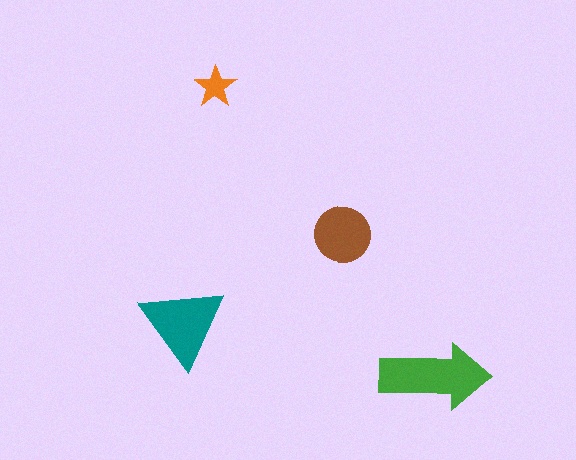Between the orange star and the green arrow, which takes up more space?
The green arrow.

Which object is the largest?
The green arrow.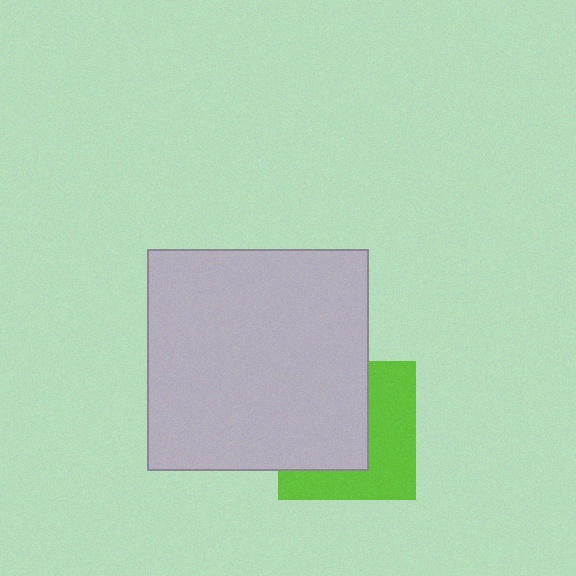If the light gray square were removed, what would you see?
You would see the complete lime square.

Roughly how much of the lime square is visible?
About half of it is visible (roughly 47%).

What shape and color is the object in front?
The object in front is a light gray square.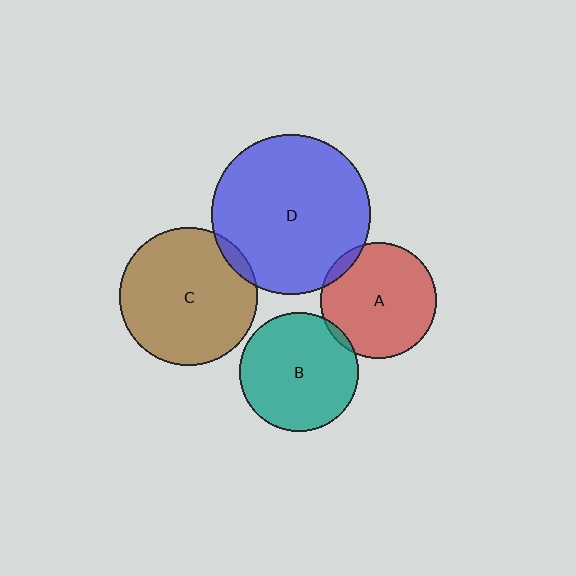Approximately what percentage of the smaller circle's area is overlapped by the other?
Approximately 5%.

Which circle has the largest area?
Circle D (blue).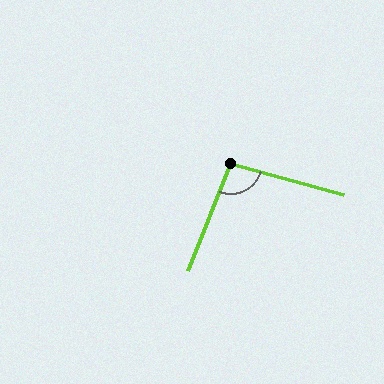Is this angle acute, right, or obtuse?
It is obtuse.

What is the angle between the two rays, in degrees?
Approximately 96 degrees.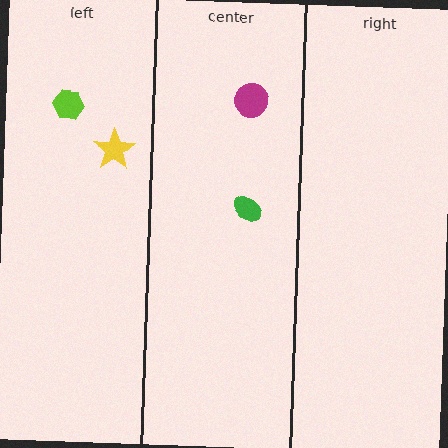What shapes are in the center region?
The green ellipse, the magenta circle.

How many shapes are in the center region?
2.